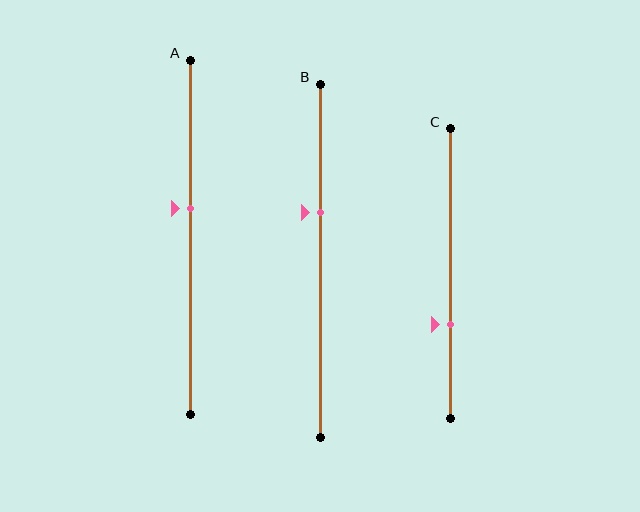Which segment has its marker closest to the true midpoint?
Segment A has its marker closest to the true midpoint.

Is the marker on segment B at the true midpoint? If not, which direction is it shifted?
No, the marker on segment B is shifted upward by about 14% of the segment length.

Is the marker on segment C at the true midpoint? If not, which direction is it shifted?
No, the marker on segment C is shifted downward by about 18% of the segment length.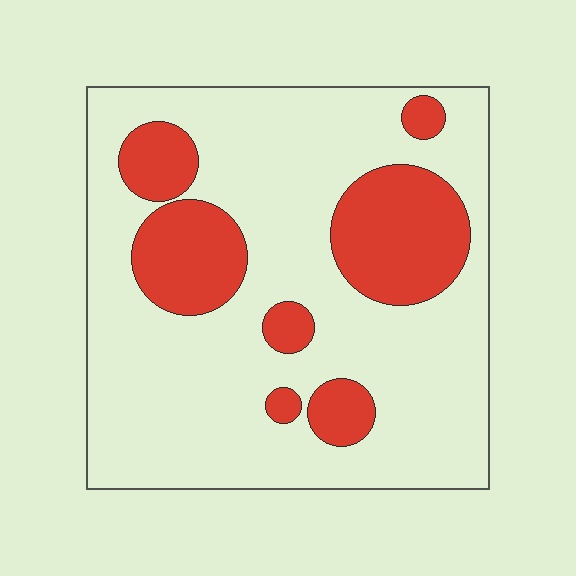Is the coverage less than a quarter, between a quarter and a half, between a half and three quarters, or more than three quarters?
Less than a quarter.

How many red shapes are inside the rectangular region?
7.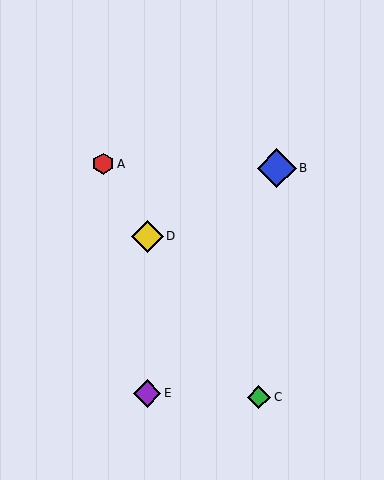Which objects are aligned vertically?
Objects D, E are aligned vertically.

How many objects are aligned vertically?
2 objects (D, E) are aligned vertically.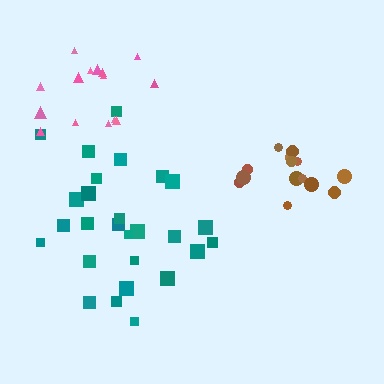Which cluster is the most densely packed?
Brown.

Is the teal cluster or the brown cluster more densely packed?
Brown.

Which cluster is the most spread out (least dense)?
Teal.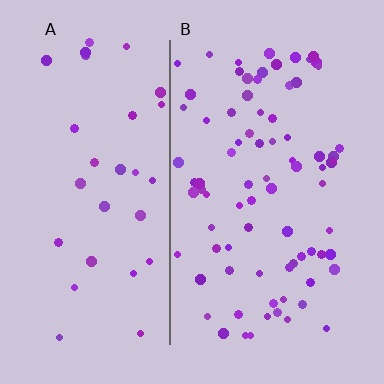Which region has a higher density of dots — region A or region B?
B (the right).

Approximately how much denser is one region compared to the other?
Approximately 2.4× — region B over region A.